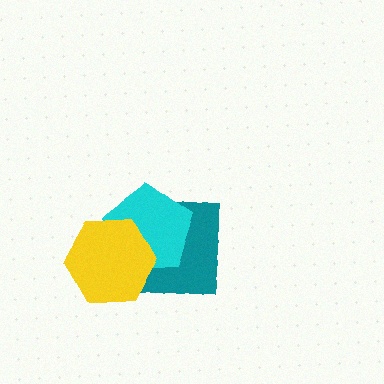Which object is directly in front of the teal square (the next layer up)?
The cyan pentagon is directly in front of the teal square.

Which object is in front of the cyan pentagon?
The yellow hexagon is in front of the cyan pentagon.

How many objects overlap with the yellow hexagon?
2 objects overlap with the yellow hexagon.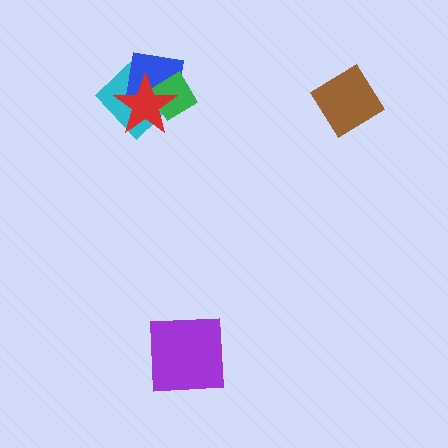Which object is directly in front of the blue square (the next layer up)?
The green diamond is directly in front of the blue square.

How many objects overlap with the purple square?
0 objects overlap with the purple square.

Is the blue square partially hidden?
Yes, it is partially covered by another shape.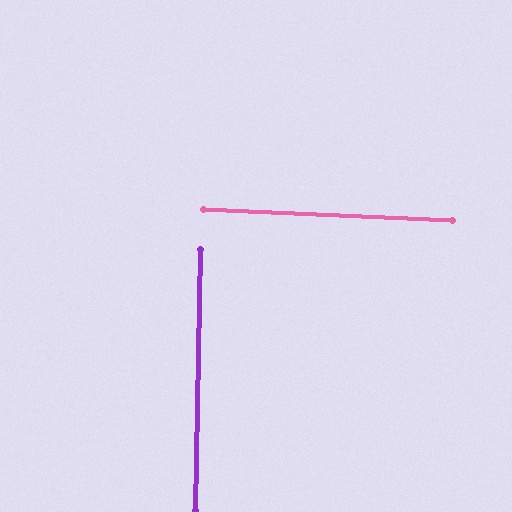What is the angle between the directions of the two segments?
Approximately 88 degrees.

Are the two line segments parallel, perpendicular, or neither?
Perpendicular — they meet at approximately 88°.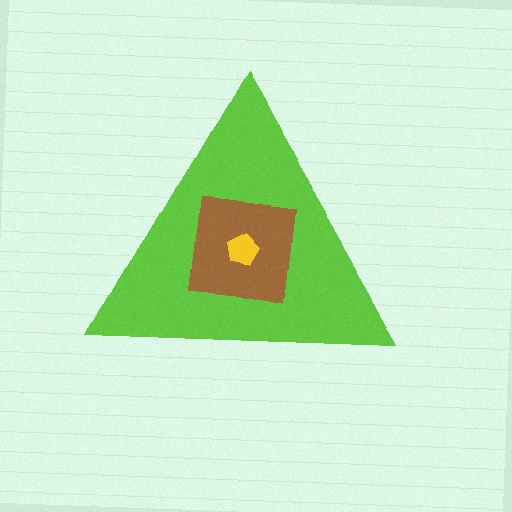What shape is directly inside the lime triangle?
The brown square.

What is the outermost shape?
The lime triangle.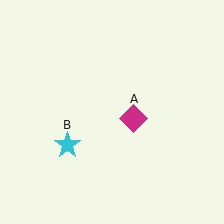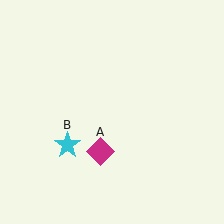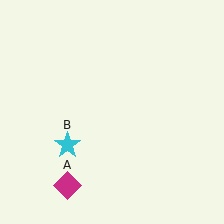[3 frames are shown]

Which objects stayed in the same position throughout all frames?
Cyan star (object B) remained stationary.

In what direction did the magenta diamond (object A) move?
The magenta diamond (object A) moved down and to the left.